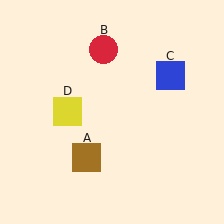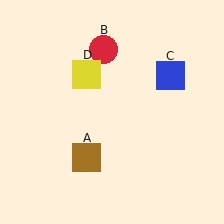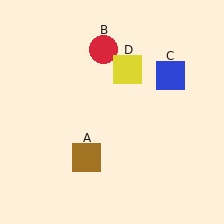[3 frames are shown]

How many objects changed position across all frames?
1 object changed position: yellow square (object D).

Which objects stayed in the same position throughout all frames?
Brown square (object A) and red circle (object B) and blue square (object C) remained stationary.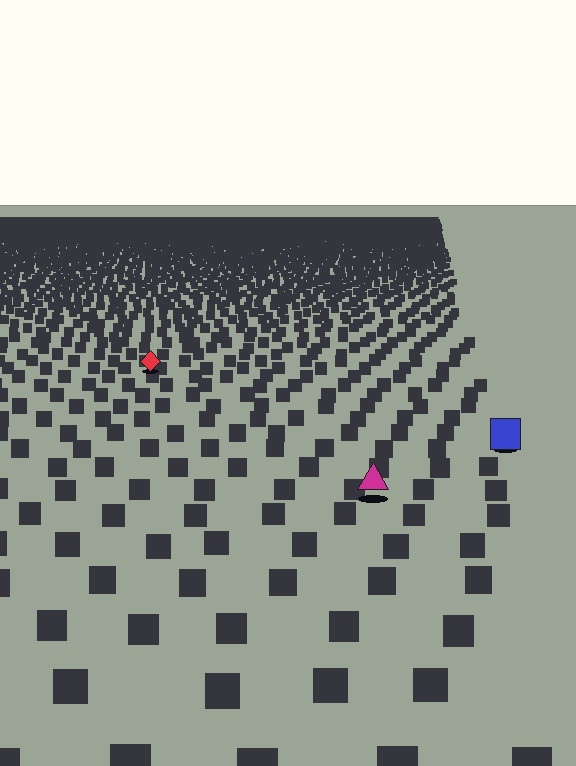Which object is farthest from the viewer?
The red diamond is farthest from the viewer. It appears smaller and the ground texture around it is denser.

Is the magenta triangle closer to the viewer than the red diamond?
Yes. The magenta triangle is closer — you can tell from the texture gradient: the ground texture is coarser near it.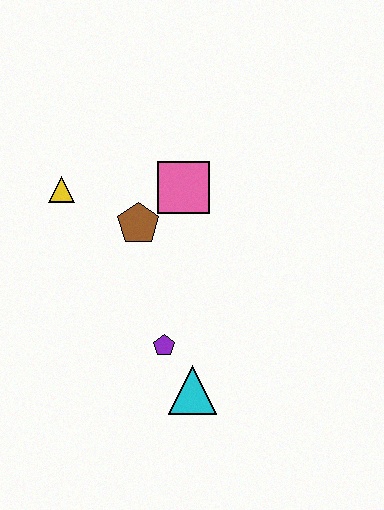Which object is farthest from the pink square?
The cyan triangle is farthest from the pink square.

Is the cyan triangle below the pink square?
Yes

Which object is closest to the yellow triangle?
The brown pentagon is closest to the yellow triangle.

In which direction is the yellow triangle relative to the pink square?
The yellow triangle is to the left of the pink square.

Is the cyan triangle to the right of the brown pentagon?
Yes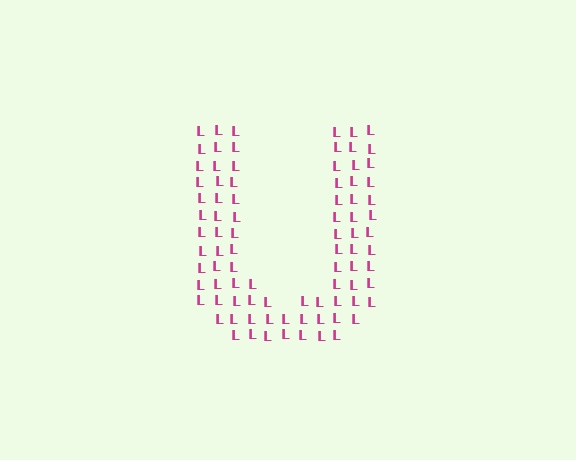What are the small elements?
The small elements are letter L's.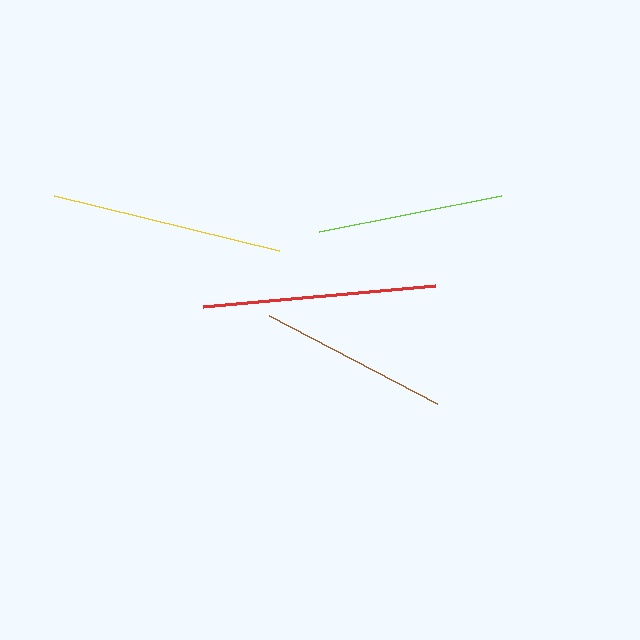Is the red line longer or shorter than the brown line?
The red line is longer than the brown line.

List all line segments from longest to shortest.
From longest to shortest: red, yellow, brown, lime.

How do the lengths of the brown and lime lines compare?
The brown and lime lines are approximately the same length.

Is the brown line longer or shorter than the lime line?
The brown line is longer than the lime line.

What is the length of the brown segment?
The brown segment is approximately 190 pixels long.